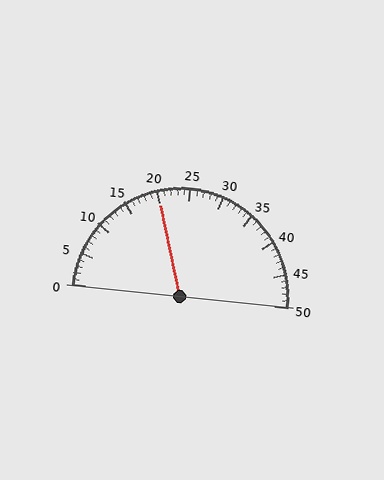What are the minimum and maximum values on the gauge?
The gauge ranges from 0 to 50.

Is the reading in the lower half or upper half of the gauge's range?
The reading is in the lower half of the range (0 to 50).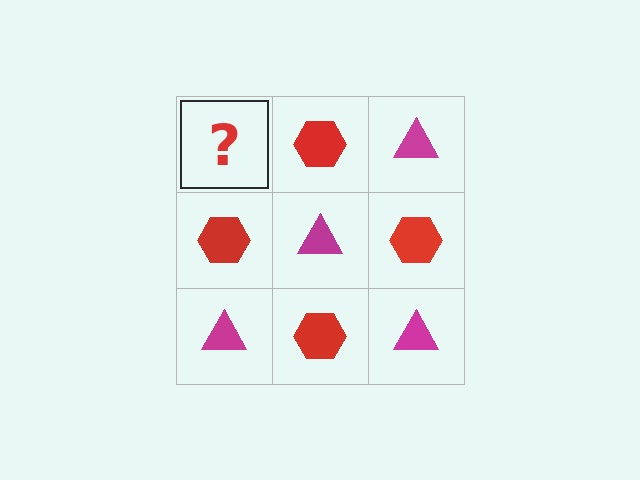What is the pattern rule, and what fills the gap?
The rule is that it alternates magenta triangle and red hexagon in a checkerboard pattern. The gap should be filled with a magenta triangle.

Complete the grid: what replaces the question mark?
The question mark should be replaced with a magenta triangle.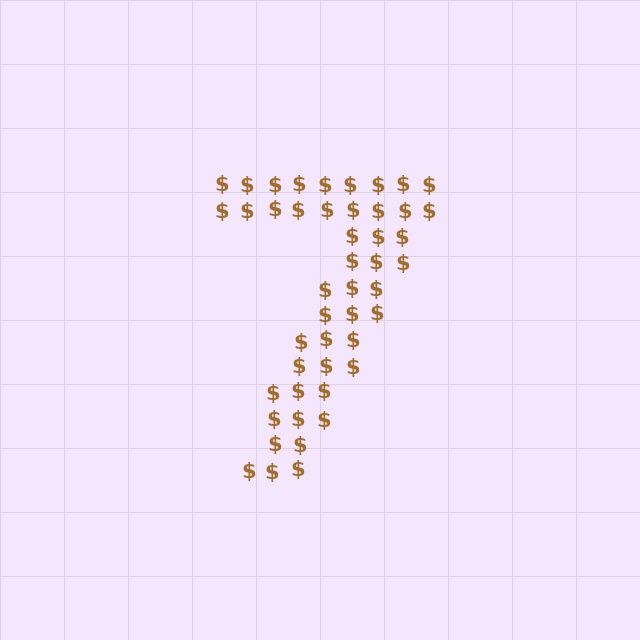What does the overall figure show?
The overall figure shows the digit 7.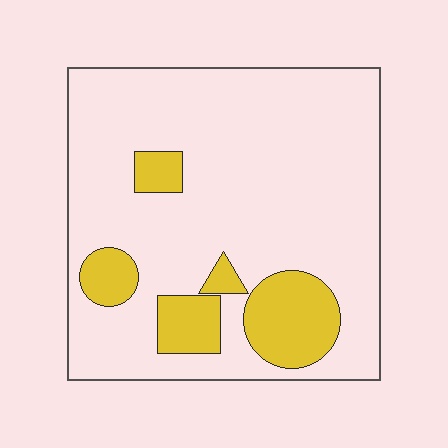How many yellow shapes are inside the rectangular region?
5.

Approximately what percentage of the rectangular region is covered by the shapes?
Approximately 20%.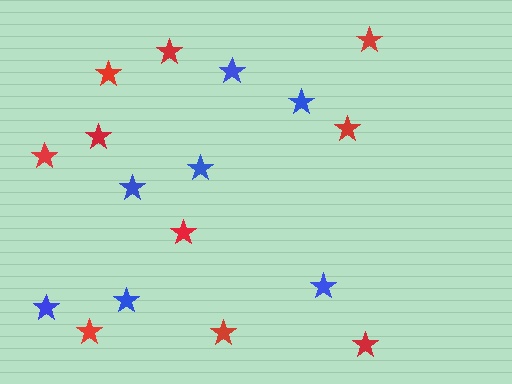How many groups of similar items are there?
There are 2 groups: one group of blue stars (7) and one group of red stars (10).